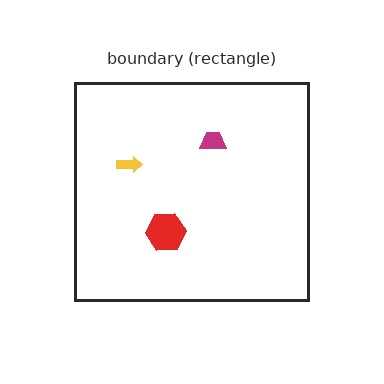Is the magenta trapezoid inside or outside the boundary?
Inside.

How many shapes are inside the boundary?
3 inside, 0 outside.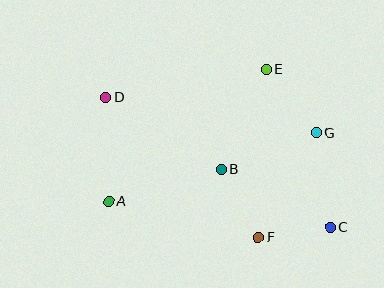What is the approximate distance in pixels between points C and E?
The distance between C and E is approximately 170 pixels.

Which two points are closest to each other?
Points C and F are closest to each other.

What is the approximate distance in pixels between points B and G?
The distance between B and G is approximately 102 pixels.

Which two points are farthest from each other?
Points C and D are farthest from each other.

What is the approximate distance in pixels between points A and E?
The distance between A and E is approximately 206 pixels.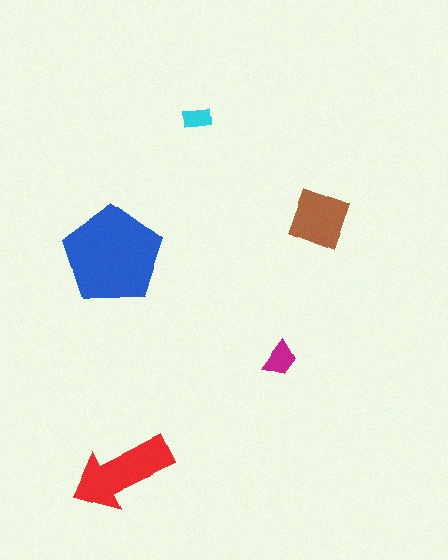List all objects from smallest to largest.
The cyan rectangle, the magenta trapezoid, the brown square, the red arrow, the blue pentagon.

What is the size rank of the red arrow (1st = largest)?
2nd.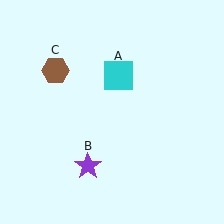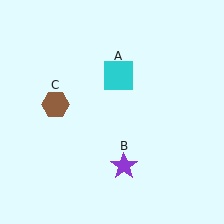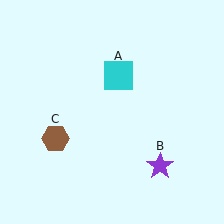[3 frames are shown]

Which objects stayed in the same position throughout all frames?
Cyan square (object A) remained stationary.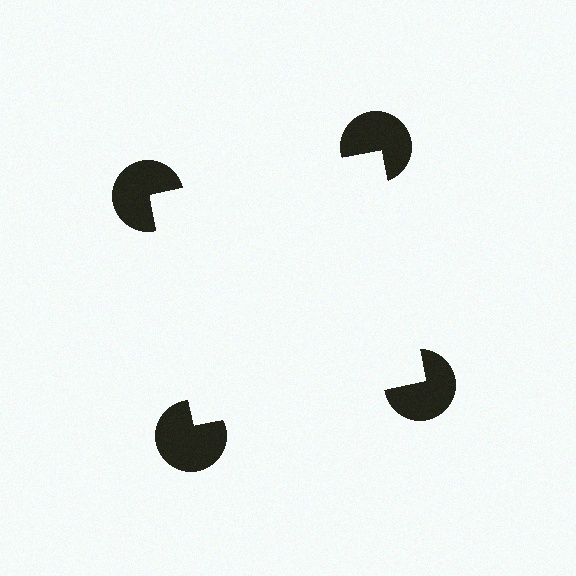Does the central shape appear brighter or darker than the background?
It typically appears slightly brighter than the background, even though no actual brightness change is drawn.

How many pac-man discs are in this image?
There are 4 — one at each vertex of the illusory square.